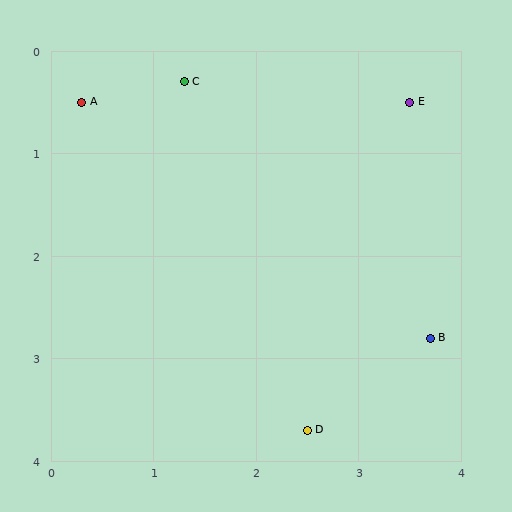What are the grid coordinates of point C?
Point C is at approximately (1.3, 0.3).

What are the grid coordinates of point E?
Point E is at approximately (3.5, 0.5).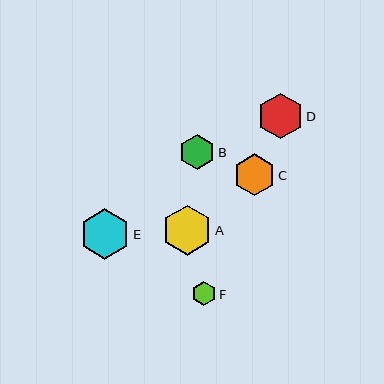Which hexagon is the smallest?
Hexagon F is the smallest with a size of approximately 24 pixels.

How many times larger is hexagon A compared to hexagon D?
Hexagon A is approximately 1.1 times the size of hexagon D.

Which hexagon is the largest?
Hexagon E is the largest with a size of approximately 51 pixels.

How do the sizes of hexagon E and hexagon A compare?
Hexagon E and hexagon A are approximately the same size.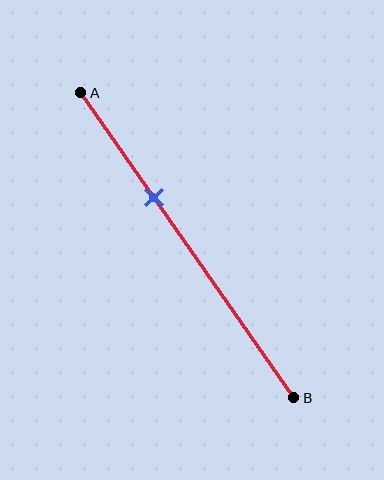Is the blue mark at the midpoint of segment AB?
No, the mark is at about 35% from A, not at the 50% midpoint.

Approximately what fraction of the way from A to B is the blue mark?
The blue mark is approximately 35% of the way from A to B.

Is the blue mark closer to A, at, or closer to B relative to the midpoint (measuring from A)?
The blue mark is closer to point A than the midpoint of segment AB.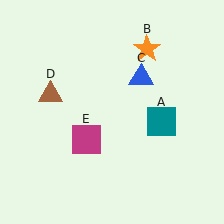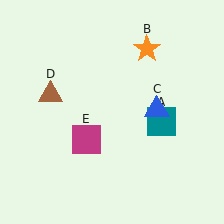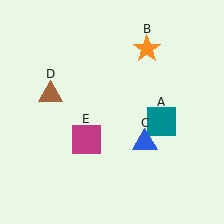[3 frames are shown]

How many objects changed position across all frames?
1 object changed position: blue triangle (object C).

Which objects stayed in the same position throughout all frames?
Teal square (object A) and orange star (object B) and brown triangle (object D) and magenta square (object E) remained stationary.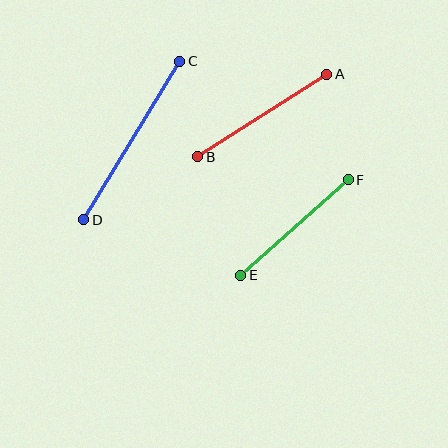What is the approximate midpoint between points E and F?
The midpoint is at approximately (294, 227) pixels.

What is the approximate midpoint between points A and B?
The midpoint is at approximately (262, 116) pixels.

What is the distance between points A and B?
The distance is approximately 153 pixels.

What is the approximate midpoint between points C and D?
The midpoint is at approximately (132, 141) pixels.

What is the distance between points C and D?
The distance is approximately 185 pixels.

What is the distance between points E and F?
The distance is approximately 144 pixels.